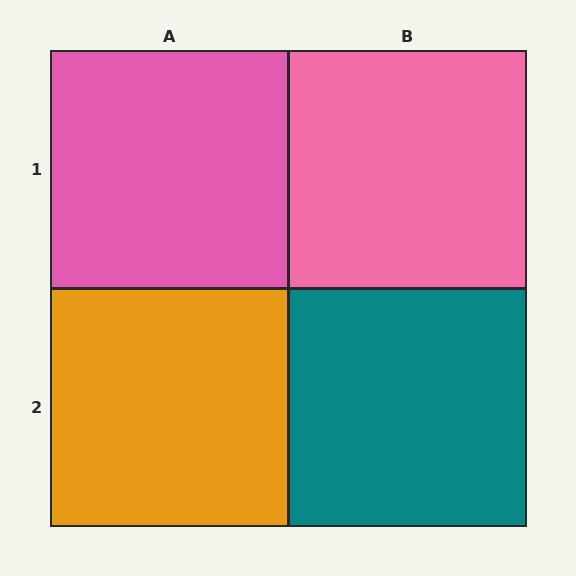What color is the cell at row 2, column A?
Orange.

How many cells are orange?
1 cell is orange.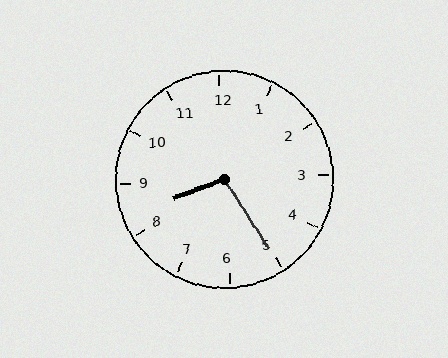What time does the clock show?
8:25.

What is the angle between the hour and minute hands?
Approximately 102 degrees.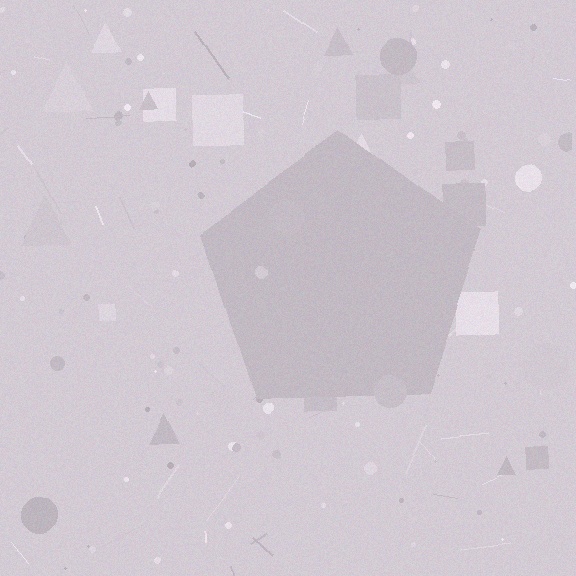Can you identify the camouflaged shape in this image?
The camouflaged shape is a pentagon.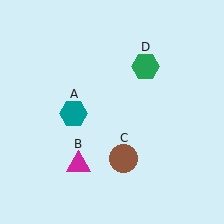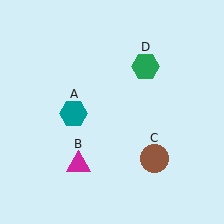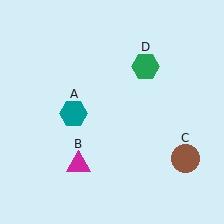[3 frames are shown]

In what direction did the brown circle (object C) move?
The brown circle (object C) moved right.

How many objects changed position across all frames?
1 object changed position: brown circle (object C).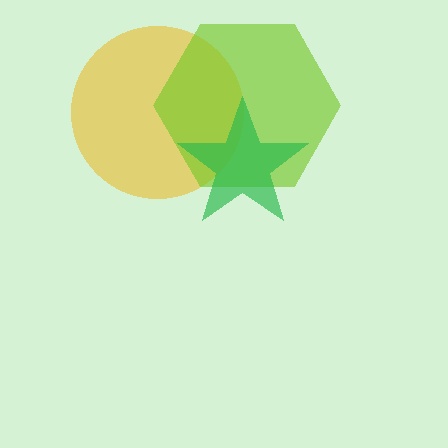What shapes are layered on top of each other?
The layered shapes are: a yellow circle, a lime hexagon, a green star.